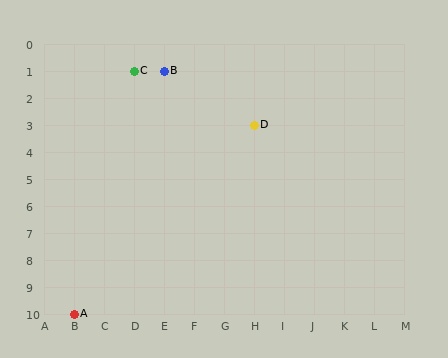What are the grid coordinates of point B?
Point B is at grid coordinates (E, 1).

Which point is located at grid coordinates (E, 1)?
Point B is at (E, 1).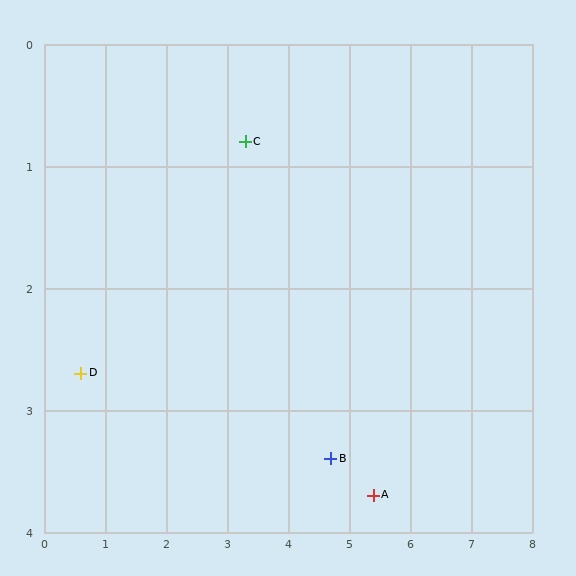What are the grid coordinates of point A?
Point A is at approximately (5.4, 3.7).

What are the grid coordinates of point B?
Point B is at approximately (4.7, 3.4).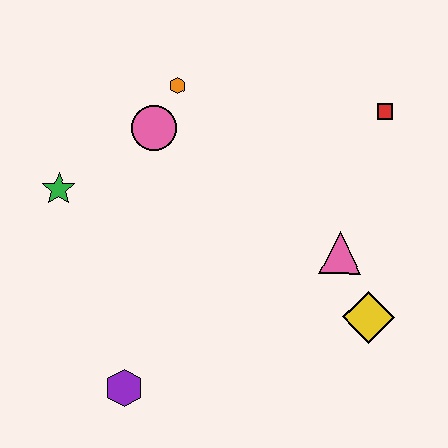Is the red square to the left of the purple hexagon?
No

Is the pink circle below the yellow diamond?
No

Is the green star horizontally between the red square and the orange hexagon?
No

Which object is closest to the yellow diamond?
The pink triangle is closest to the yellow diamond.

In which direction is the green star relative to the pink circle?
The green star is to the left of the pink circle.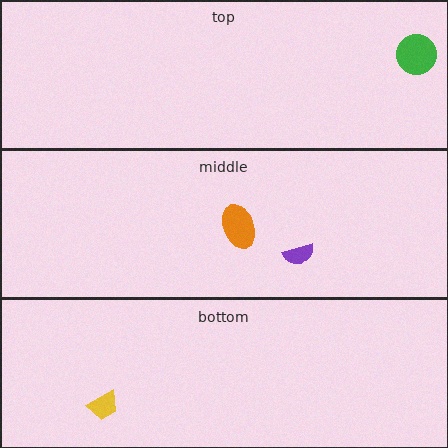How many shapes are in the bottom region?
1.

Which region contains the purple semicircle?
The middle region.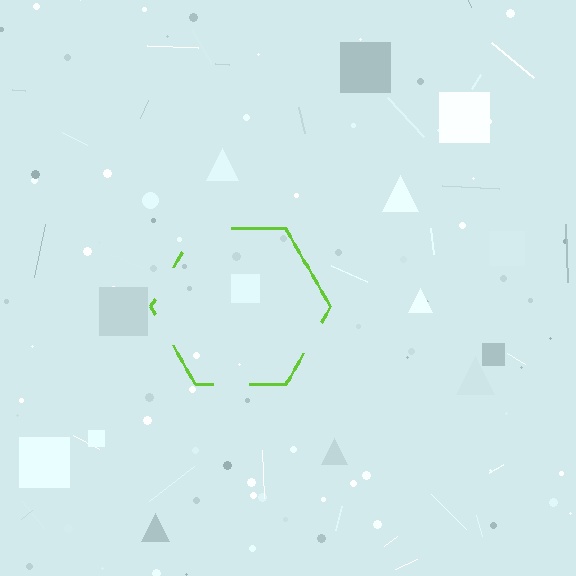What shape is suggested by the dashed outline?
The dashed outline suggests a hexagon.